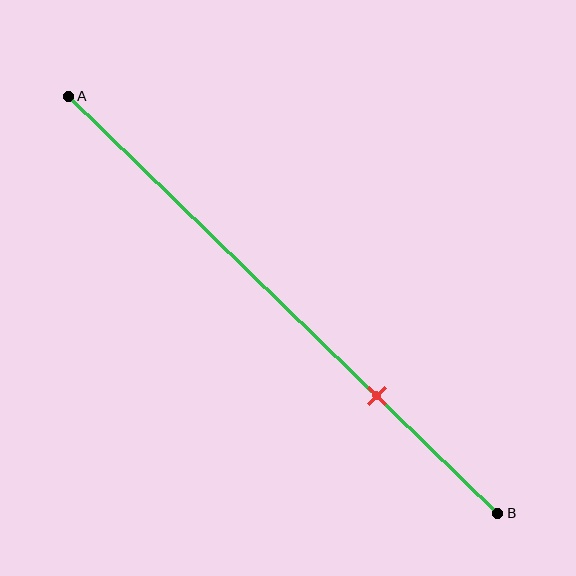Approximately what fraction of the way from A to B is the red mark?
The red mark is approximately 70% of the way from A to B.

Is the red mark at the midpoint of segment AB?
No, the mark is at about 70% from A, not at the 50% midpoint.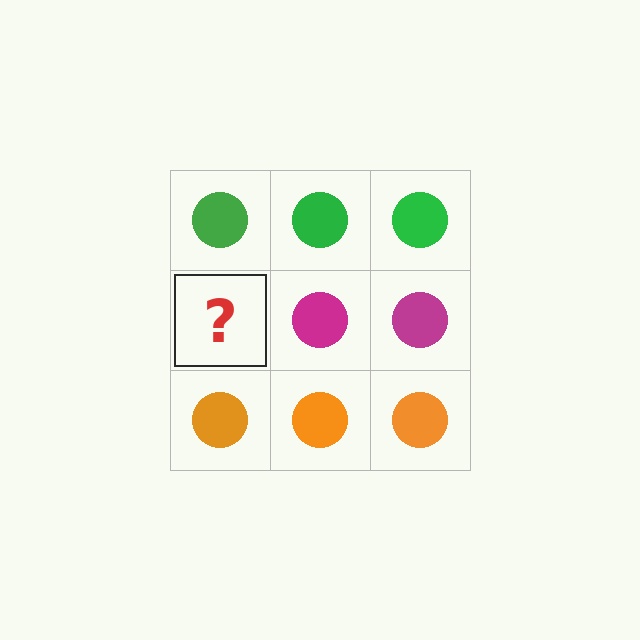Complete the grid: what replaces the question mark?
The question mark should be replaced with a magenta circle.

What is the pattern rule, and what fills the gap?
The rule is that each row has a consistent color. The gap should be filled with a magenta circle.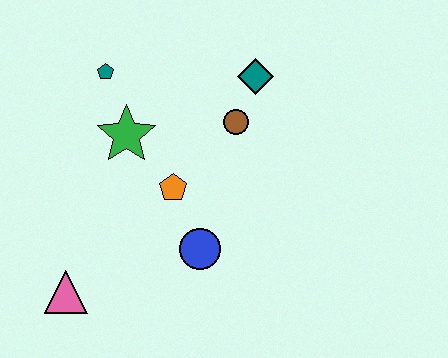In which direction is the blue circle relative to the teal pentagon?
The blue circle is below the teal pentagon.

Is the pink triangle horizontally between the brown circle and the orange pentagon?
No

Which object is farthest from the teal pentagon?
The pink triangle is farthest from the teal pentagon.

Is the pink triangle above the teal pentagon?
No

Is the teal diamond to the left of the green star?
No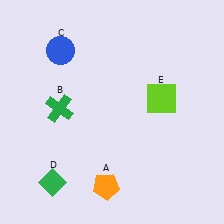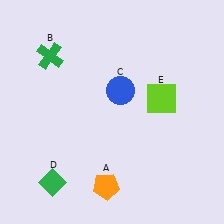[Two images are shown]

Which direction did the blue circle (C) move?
The blue circle (C) moved right.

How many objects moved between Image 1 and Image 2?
2 objects moved between the two images.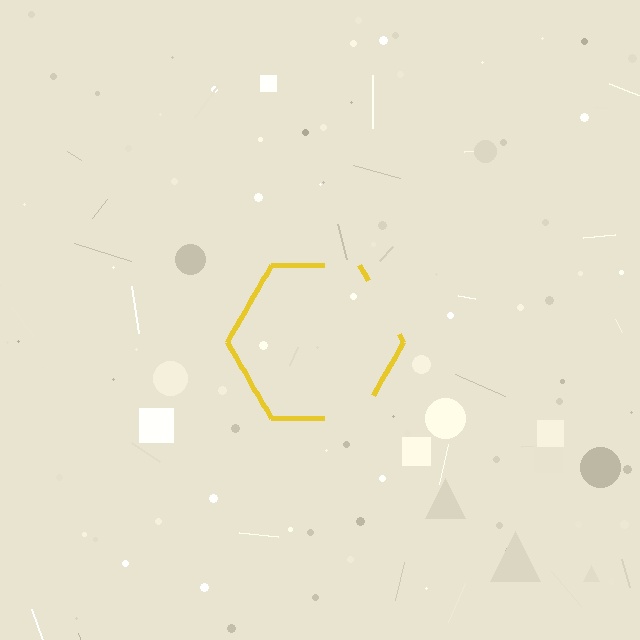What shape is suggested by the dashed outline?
The dashed outline suggests a hexagon.